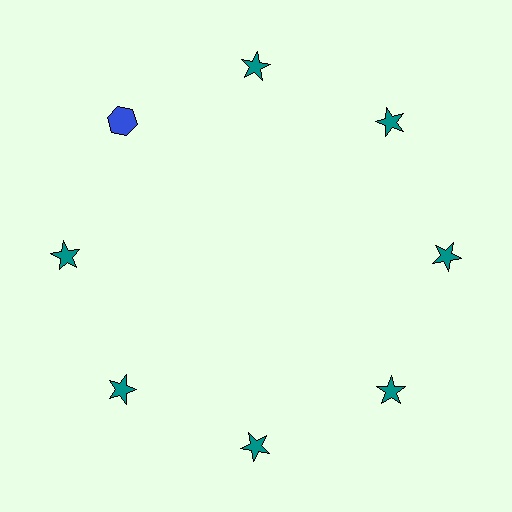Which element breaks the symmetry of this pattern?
The blue hexagon at roughly the 10 o'clock position breaks the symmetry. All other shapes are teal stars.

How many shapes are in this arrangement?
There are 8 shapes arranged in a ring pattern.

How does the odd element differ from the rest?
It differs in both color (blue instead of teal) and shape (hexagon instead of star).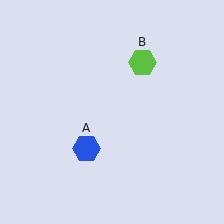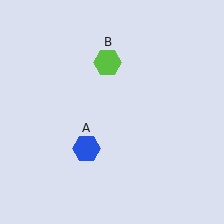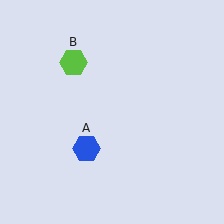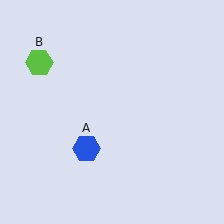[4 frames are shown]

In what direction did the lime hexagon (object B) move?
The lime hexagon (object B) moved left.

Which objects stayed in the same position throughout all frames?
Blue hexagon (object A) remained stationary.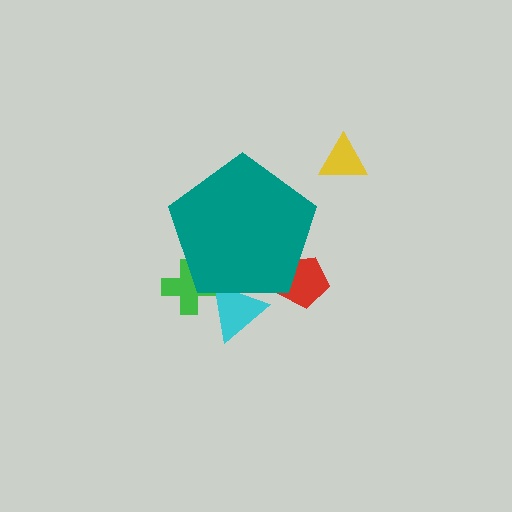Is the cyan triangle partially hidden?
Yes, the cyan triangle is partially hidden behind the teal pentagon.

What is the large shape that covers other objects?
A teal pentagon.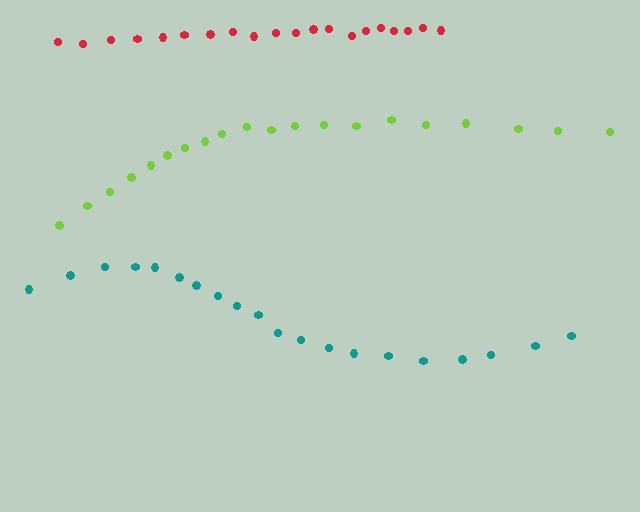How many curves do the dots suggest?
There are 3 distinct paths.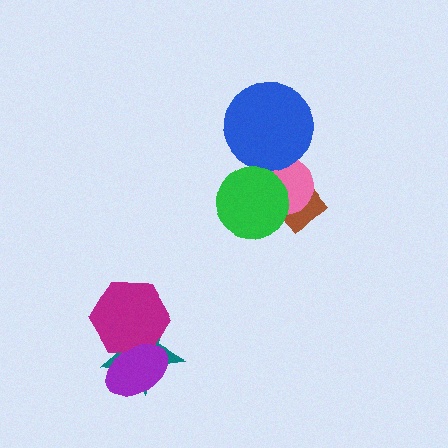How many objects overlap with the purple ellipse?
2 objects overlap with the purple ellipse.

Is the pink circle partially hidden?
Yes, it is partially covered by another shape.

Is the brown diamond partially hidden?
Yes, it is partially covered by another shape.